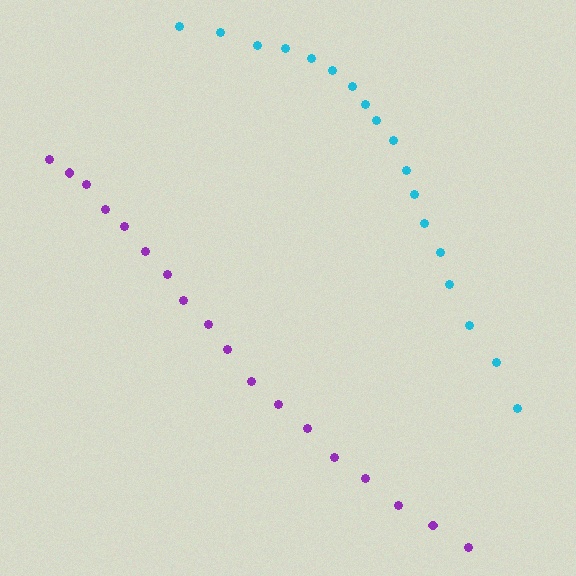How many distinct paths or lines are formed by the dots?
There are 2 distinct paths.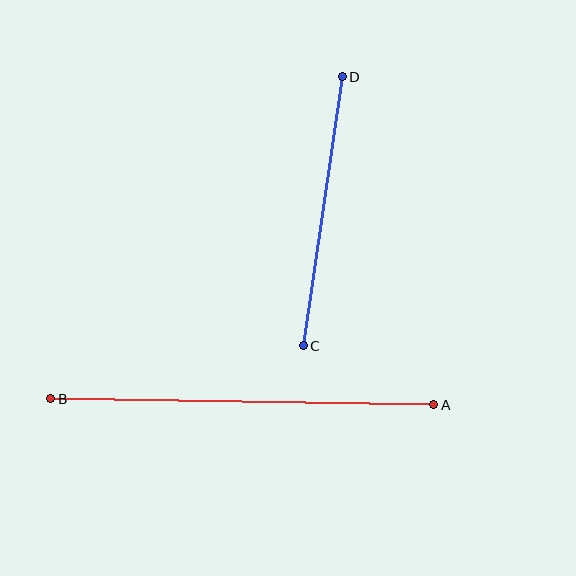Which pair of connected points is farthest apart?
Points A and B are farthest apart.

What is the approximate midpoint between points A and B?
The midpoint is at approximately (242, 402) pixels.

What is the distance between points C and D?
The distance is approximately 272 pixels.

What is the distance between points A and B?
The distance is approximately 383 pixels.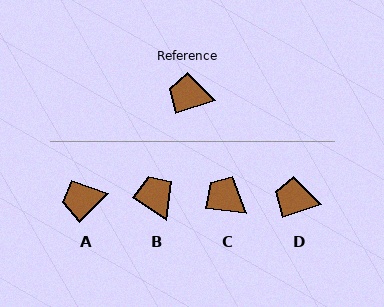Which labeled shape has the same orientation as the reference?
D.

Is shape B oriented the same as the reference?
No, it is off by about 53 degrees.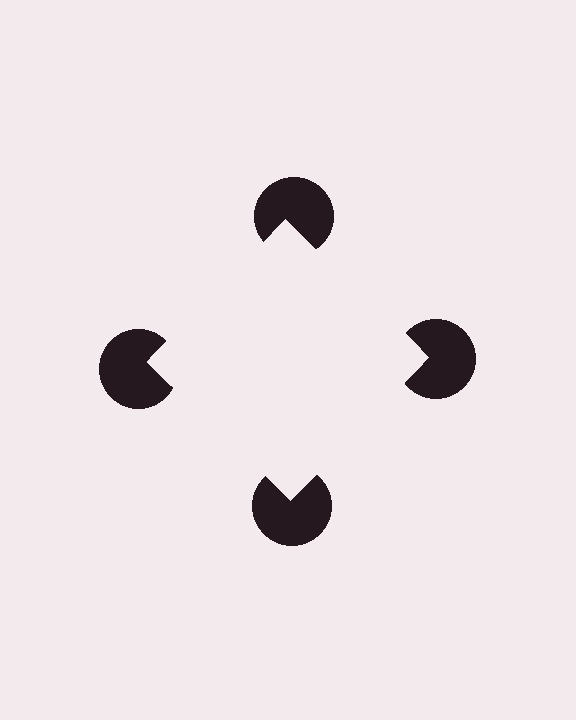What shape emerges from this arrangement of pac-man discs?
An illusory square — its edges are inferred from the aligned wedge cuts in the pac-man discs, not physically drawn.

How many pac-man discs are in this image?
There are 4 — one at each vertex of the illusory square.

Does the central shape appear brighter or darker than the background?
It typically appears slightly brighter than the background, even though no actual brightness change is drawn.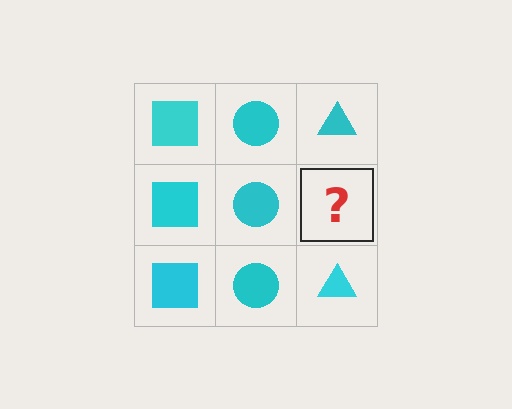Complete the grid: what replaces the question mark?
The question mark should be replaced with a cyan triangle.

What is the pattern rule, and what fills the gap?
The rule is that each column has a consistent shape. The gap should be filled with a cyan triangle.